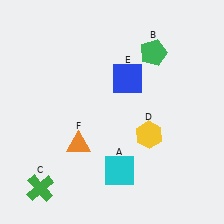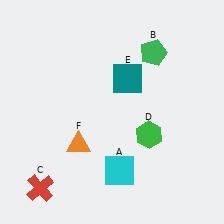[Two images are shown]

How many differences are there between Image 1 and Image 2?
There are 3 differences between the two images.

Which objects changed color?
C changed from green to red. D changed from yellow to green. E changed from blue to teal.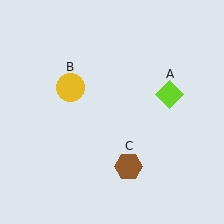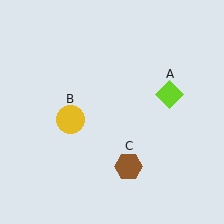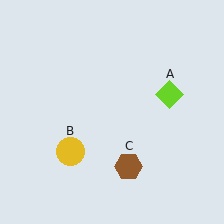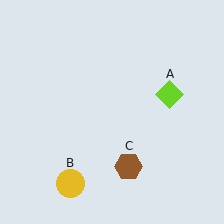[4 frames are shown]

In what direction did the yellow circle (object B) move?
The yellow circle (object B) moved down.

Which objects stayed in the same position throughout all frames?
Lime diamond (object A) and brown hexagon (object C) remained stationary.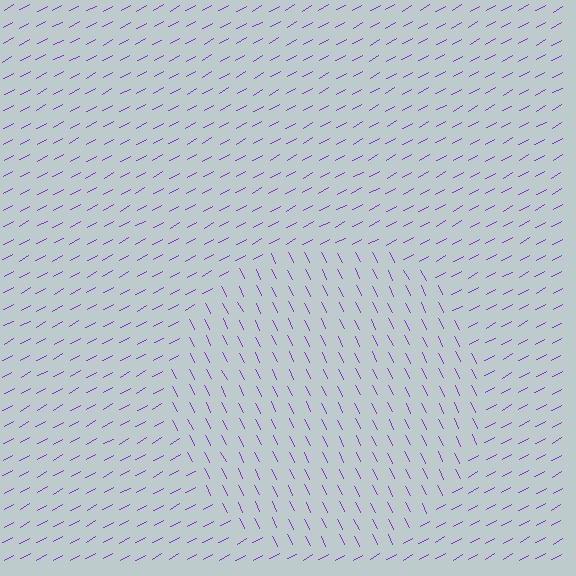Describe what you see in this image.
The image is filled with small purple line segments. A circle region in the image has lines oriented differently from the surrounding lines, creating a visible texture boundary.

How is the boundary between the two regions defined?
The boundary is defined purely by a change in line orientation (approximately 88 degrees difference). All lines are the same color and thickness.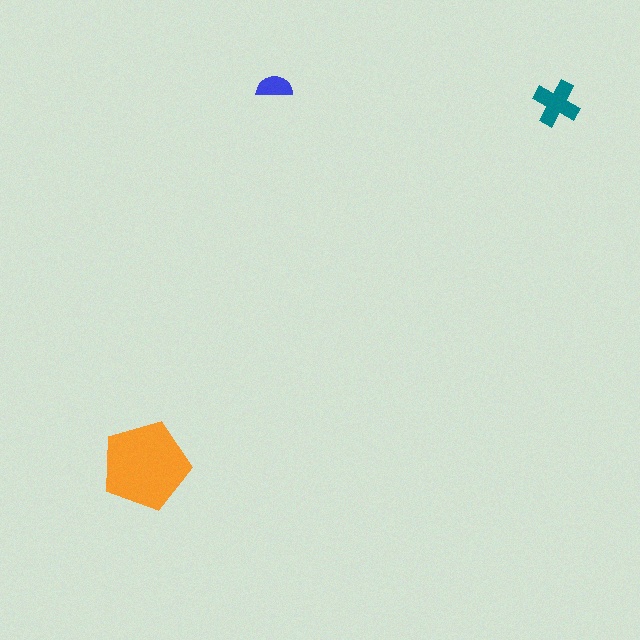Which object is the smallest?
The blue semicircle.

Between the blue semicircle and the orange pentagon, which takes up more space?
The orange pentagon.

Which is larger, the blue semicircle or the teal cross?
The teal cross.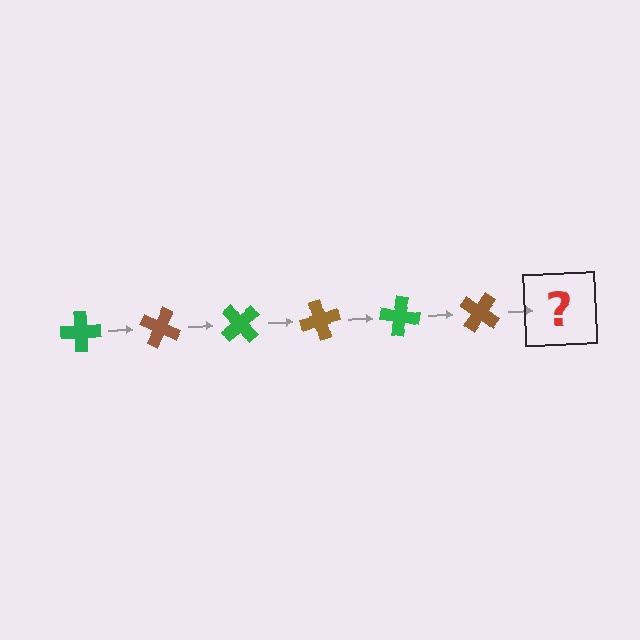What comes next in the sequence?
The next element should be a green cross, rotated 150 degrees from the start.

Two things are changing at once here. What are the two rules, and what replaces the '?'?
The two rules are that it rotates 25 degrees each step and the color cycles through green and brown. The '?' should be a green cross, rotated 150 degrees from the start.